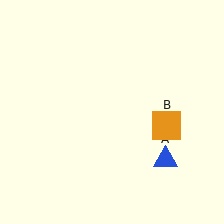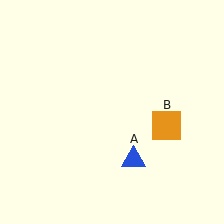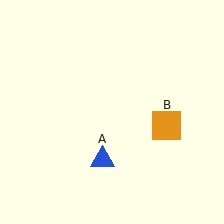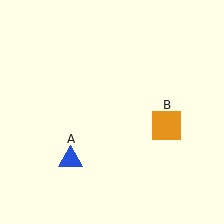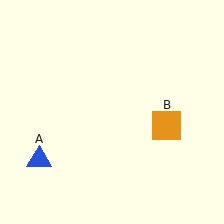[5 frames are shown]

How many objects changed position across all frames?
1 object changed position: blue triangle (object A).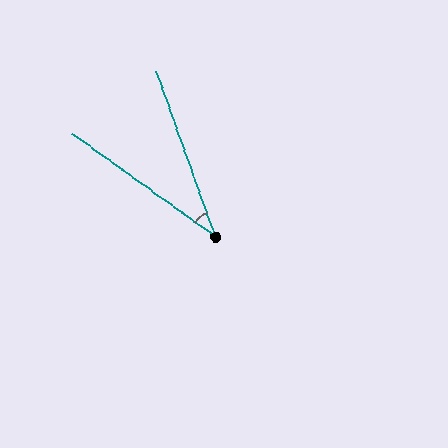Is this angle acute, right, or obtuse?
It is acute.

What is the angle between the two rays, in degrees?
Approximately 35 degrees.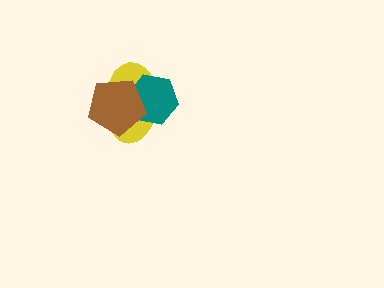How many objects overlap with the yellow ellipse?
2 objects overlap with the yellow ellipse.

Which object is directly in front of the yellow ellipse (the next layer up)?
The teal hexagon is directly in front of the yellow ellipse.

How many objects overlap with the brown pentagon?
2 objects overlap with the brown pentagon.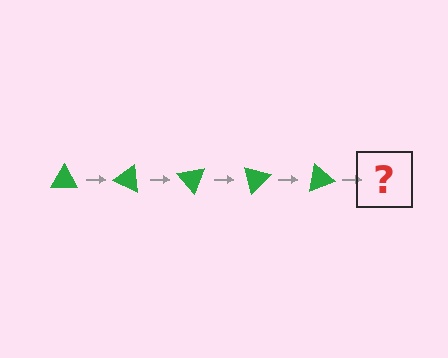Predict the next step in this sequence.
The next step is a green triangle rotated 125 degrees.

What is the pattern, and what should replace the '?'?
The pattern is that the triangle rotates 25 degrees each step. The '?' should be a green triangle rotated 125 degrees.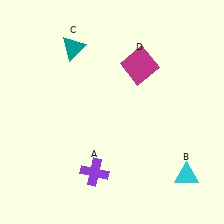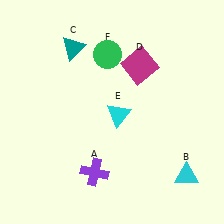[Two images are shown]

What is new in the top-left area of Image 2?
A green circle (F) was added in the top-left area of Image 2.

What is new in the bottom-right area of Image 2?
A cyan triangle (E) was added in the bottom-right area of Image 2.